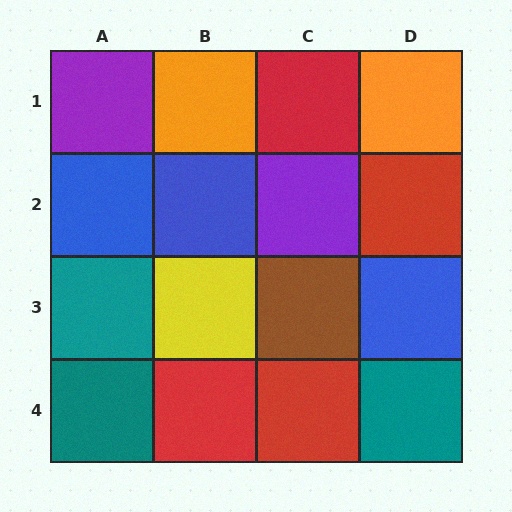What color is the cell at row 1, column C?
Red.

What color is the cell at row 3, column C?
Brown.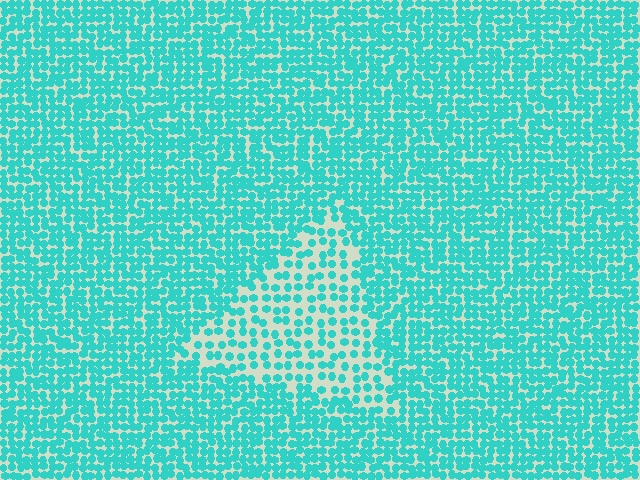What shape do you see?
I see a triangle.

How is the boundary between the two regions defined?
The boundary is defined by a change in element density (approximately 2.0x ratio). All elements are the same color, size, and shape.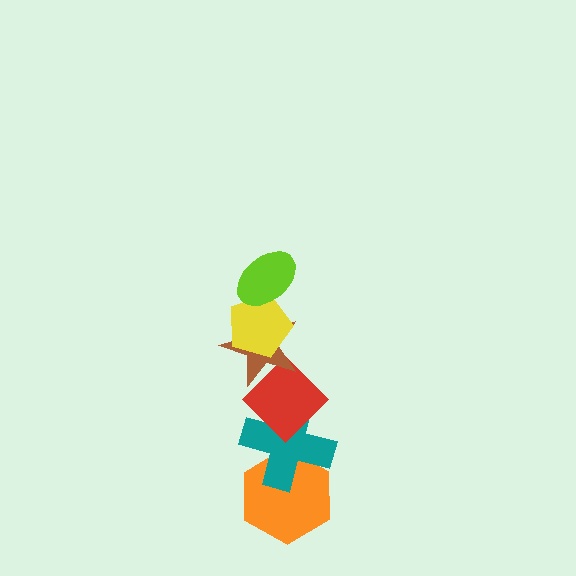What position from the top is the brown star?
The brown star is 3rd from the top.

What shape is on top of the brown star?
The yellow pentagon is on top of the brown star.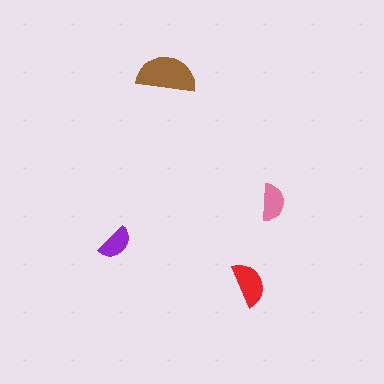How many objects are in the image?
There are 4 objects in the image.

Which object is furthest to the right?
The pink semicircle is rightmost.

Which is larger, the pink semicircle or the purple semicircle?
The pink one.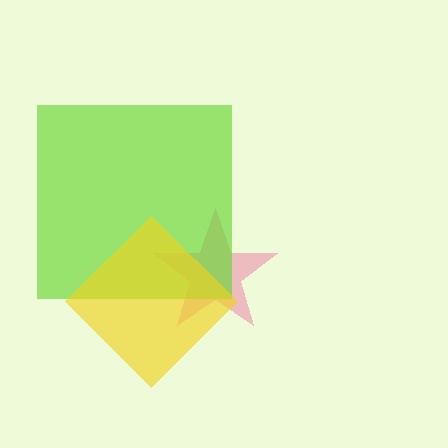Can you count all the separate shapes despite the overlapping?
Yes, there are 3 separate shapes.